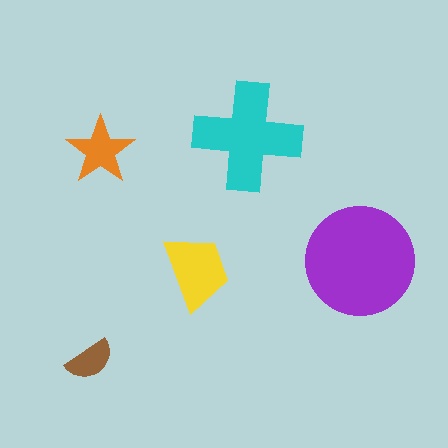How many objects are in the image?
There are 5 objects in the image.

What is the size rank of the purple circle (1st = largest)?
1st.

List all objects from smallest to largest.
The brown semicircle, the orange star, the yellow trapezoid, the cyan cross, the purple circle.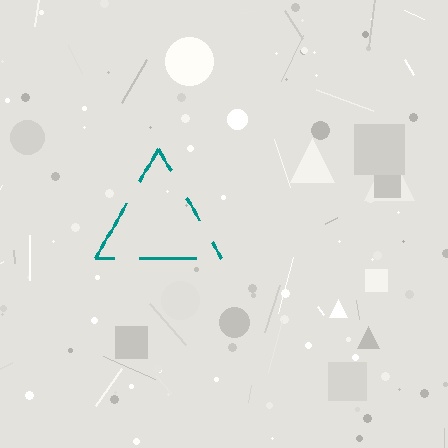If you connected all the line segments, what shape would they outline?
They would outline a triangle.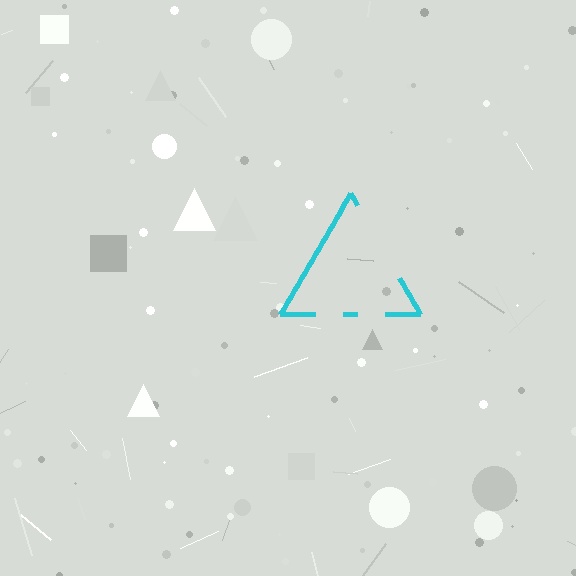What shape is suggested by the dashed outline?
The dashed outline suggests a triangle.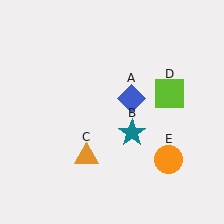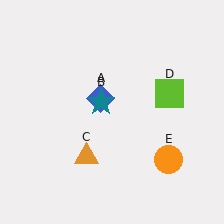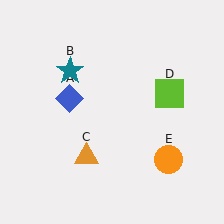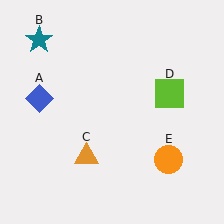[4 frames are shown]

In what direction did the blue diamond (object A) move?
The blue diamond (object A) moved left.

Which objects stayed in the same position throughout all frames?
Orange triangle (object C) and lime square (object D) and orange circle (object E) remained stationary.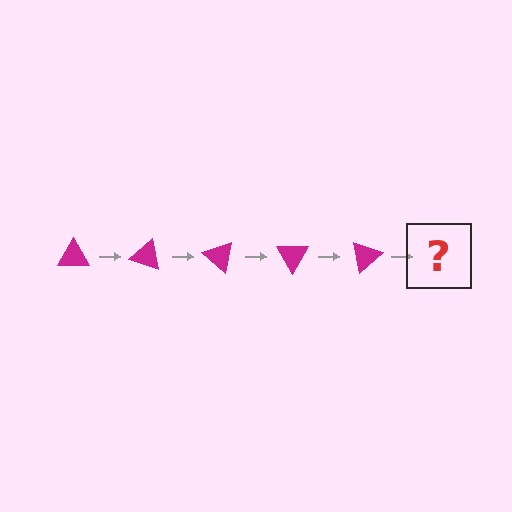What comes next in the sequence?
The next element should be a magenta triangle rotated 100 degrees.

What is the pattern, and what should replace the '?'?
The pattern is that the triangle rotates 20 degrees each step. The '?' should be a magenta triangle rotated 100 degrees.